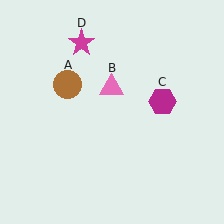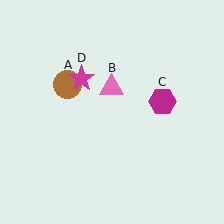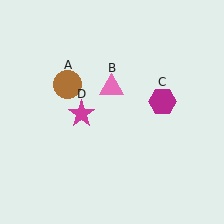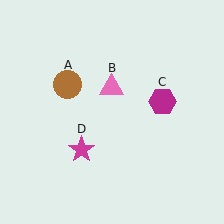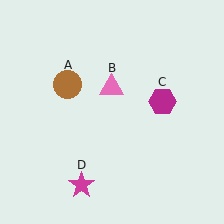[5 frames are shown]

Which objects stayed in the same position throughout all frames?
Brown circle (object A) and pink triangle (object B) and magenta hexagon (object C) remained stationary.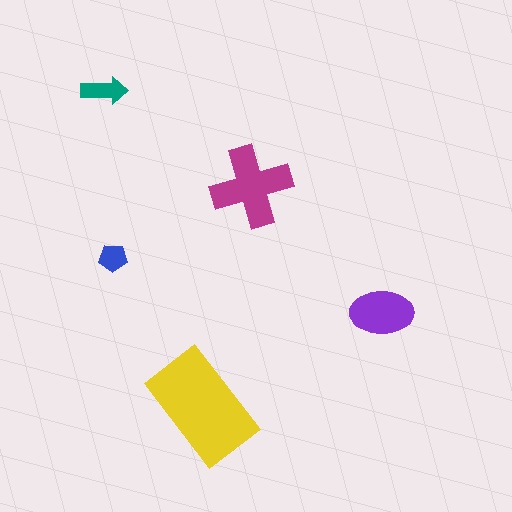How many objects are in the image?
There are 5 objects in the image.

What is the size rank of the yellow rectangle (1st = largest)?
1st.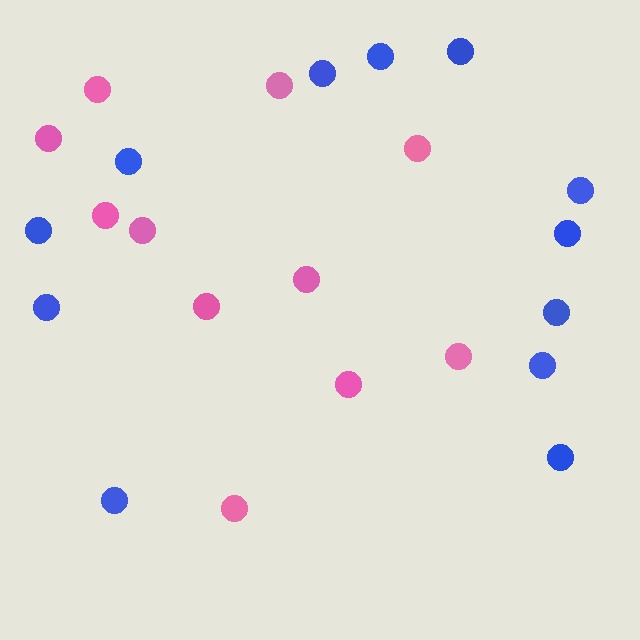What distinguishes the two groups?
There are 2 groups: one group of pink circles (11) and one group of blue circles (12).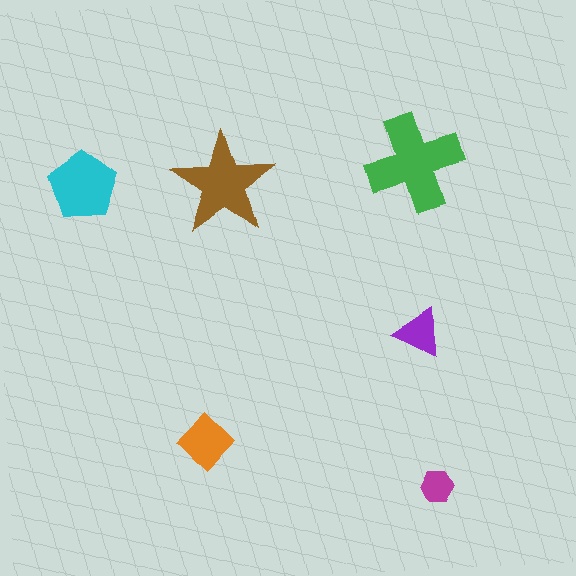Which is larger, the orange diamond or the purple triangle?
The orange diamond.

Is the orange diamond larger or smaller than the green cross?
Smaller.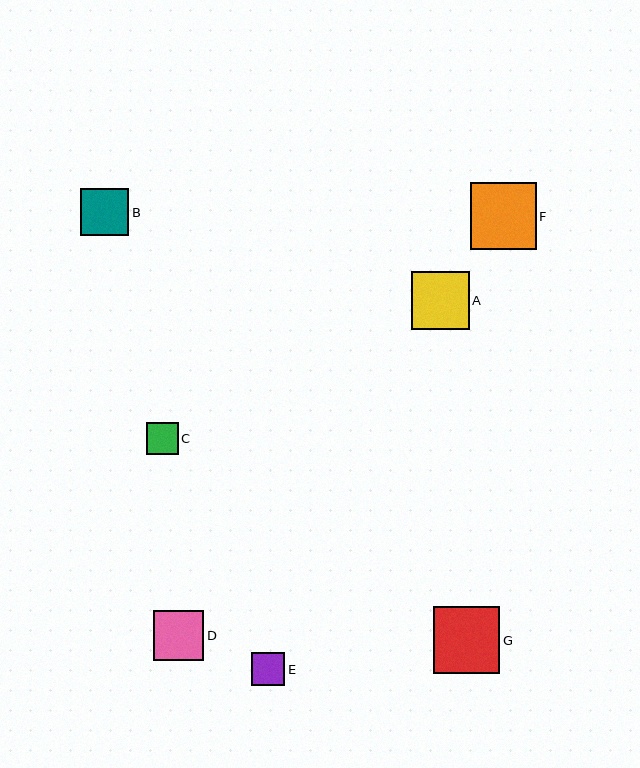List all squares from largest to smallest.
From largest to smallest: G, F, A, D, B, E, C.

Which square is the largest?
Square G is the largest with a size of approximately 66 pixels.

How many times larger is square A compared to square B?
Square A is approximately 1.2 times the size of square B.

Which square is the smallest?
Square C is the smallest with a size of approximately 32 pixels.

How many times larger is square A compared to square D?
Square A is approximately 1.1 times the size of square D.